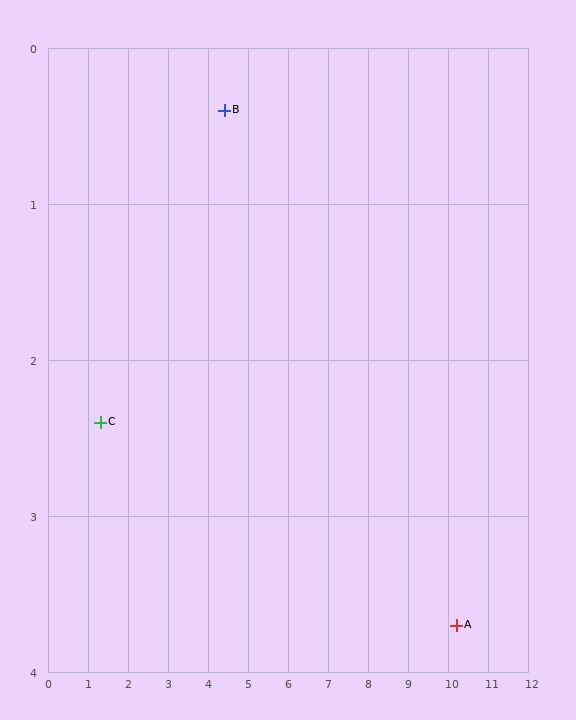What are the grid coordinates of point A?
Point A is at approximately (10.2, 3.7).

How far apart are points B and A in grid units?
Points B and A are about 6.7 grid units apart.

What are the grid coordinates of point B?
Point B is at approximately (4.4, 0.4).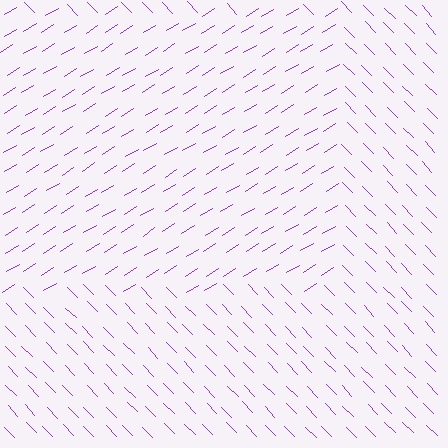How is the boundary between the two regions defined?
The boundary is defined purely by a change in line orientation (approximately 78 degrees difference). All lines are the same color and thickness.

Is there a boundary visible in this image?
Yes, there is a texture boundary formed by a change in line orientation.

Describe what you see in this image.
The image is filled with small purple line segments. A rectangle region in the image has lines oriented differently from the surrounding lines, creating a visible texture boundary.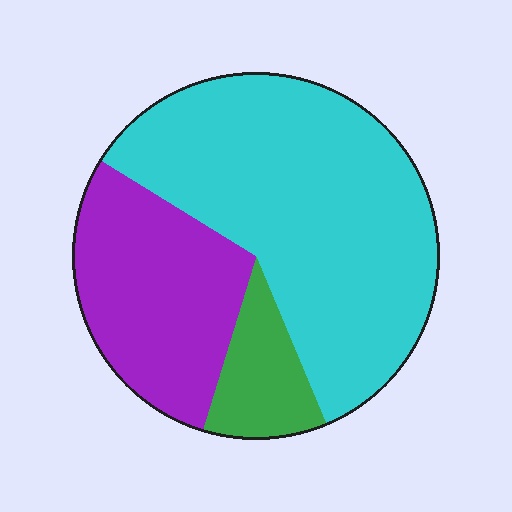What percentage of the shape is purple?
Purple covers roughly 30% of the shape.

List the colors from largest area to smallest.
From largest to smallest: cyan, purple, green.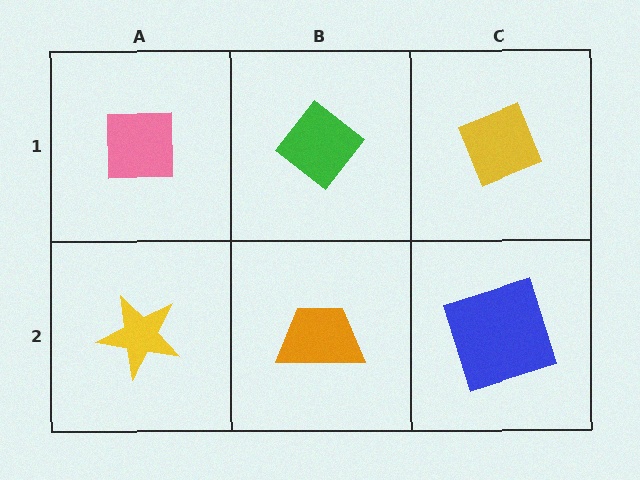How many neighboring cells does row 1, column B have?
3.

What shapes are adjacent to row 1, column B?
An orange trapezoid (row 2, column B), a pink square (row 1, column A), a yellow diamond (row 1, column C).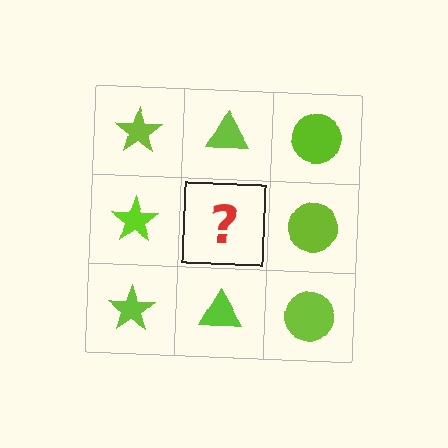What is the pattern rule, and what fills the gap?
The rule is that each column has a consistent shape. The gap should be filled with a lime triangle.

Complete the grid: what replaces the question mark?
The question mark should be replaced with a lime triangle.